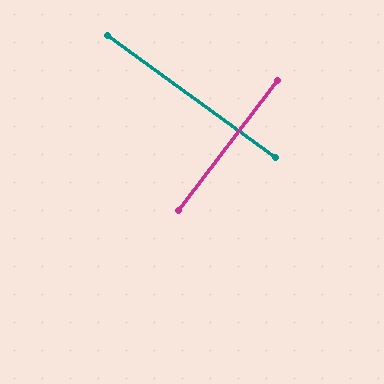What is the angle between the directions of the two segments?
Approximately 89 degrees.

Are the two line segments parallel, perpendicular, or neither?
Perpendicular — they meet at approximately 89°.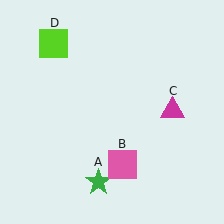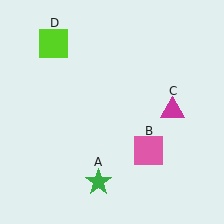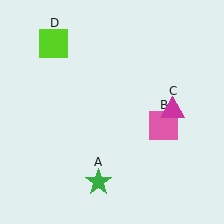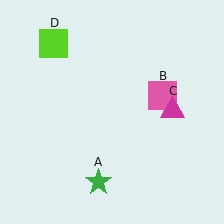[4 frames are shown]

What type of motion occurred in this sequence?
The pink square (object B) rotated counterclockwise around the center of the scene.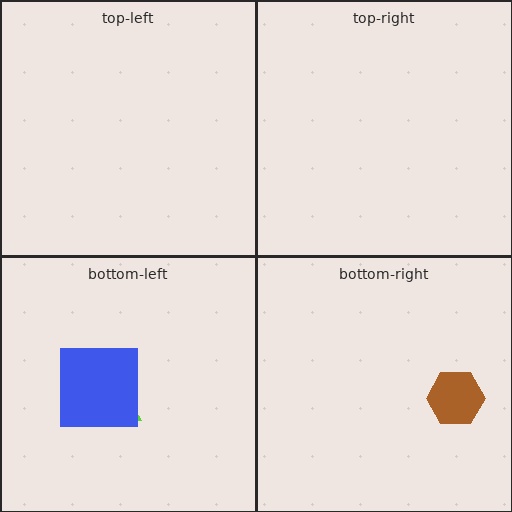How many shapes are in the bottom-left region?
2.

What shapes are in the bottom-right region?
The brown hexagon.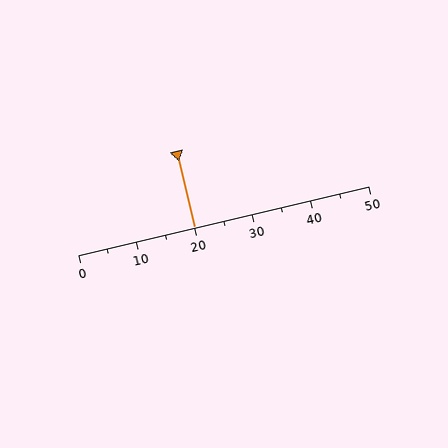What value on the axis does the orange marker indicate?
The marker indicates approximately 20.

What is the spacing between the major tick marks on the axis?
The major ticks are spaced 10 apart.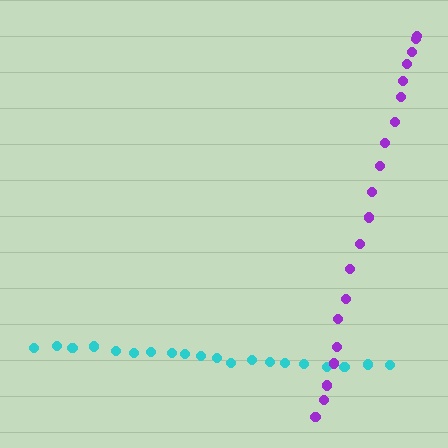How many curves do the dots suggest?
There are 2 distinct paths.